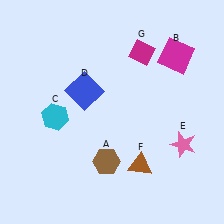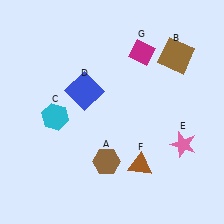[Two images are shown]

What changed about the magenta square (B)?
In Image 1, B is magenta. In Image 2, it changed to brown.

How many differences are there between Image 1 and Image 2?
There is 1 difference between the two images.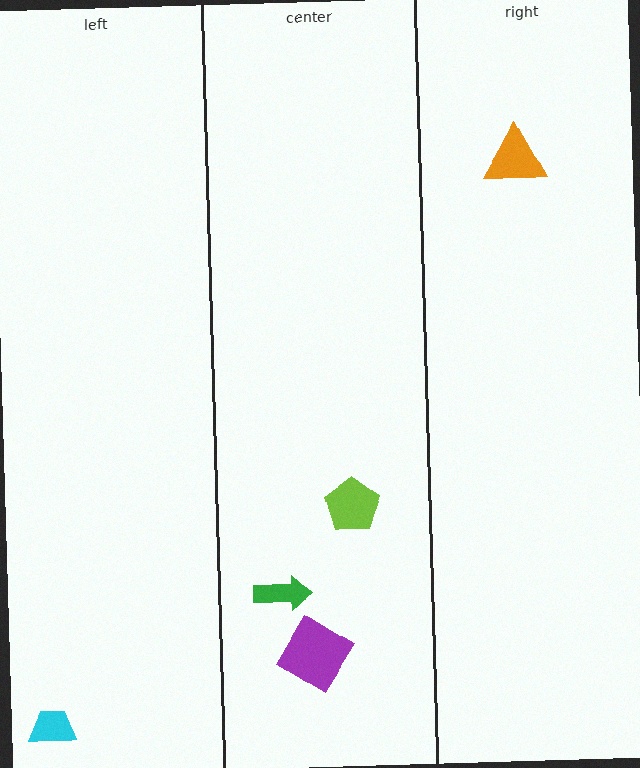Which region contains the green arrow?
The center region.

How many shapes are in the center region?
3.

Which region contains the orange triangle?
The right region.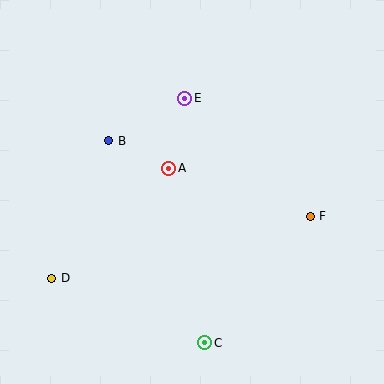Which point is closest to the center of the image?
Point A at (169, 168) is closest to the center.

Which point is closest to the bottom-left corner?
Point D is closest to the bottom-left corner.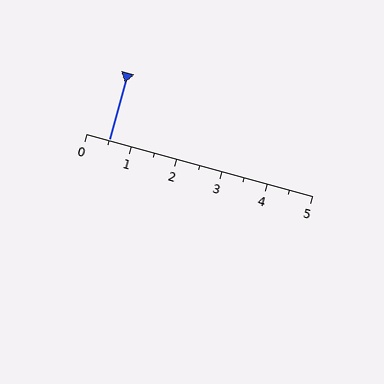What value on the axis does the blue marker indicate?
The marker indicates approximately 0.5.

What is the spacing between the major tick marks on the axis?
The major ticks are spaced 1 apart.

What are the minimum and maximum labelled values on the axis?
The axis runs from 0 to 5.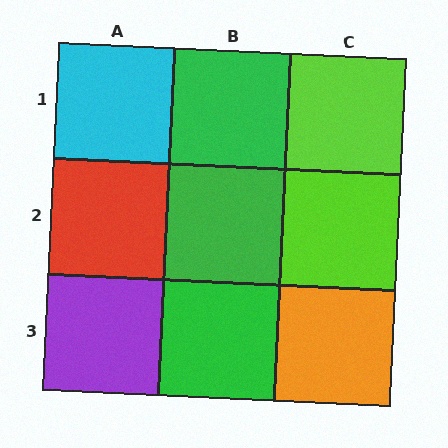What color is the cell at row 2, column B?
Green.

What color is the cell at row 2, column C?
Lime.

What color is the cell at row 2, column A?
Red.